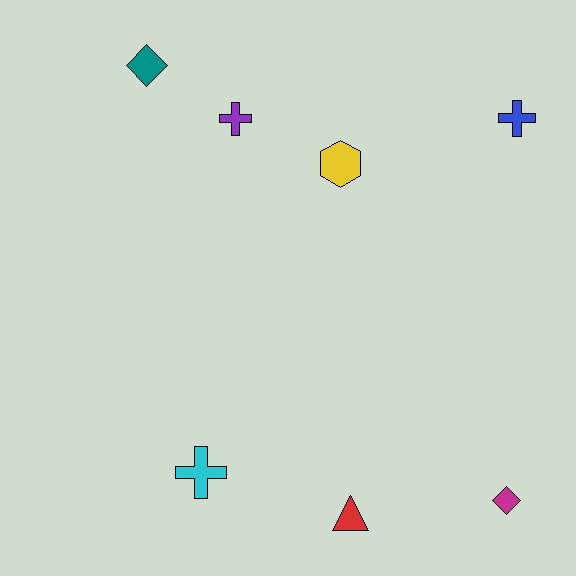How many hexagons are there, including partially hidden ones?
There is 1 hexagon.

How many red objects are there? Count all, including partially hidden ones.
There is 1 red object.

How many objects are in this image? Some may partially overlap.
There are 7 objects.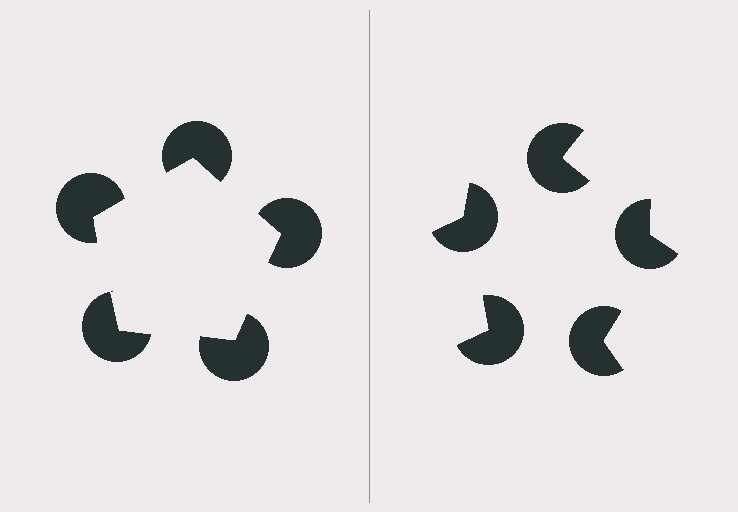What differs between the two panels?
The pac-man discs are positioned identically on both sides; only the wedge orientations differ. On the left they align to a pentagon; on the right they are misaligned.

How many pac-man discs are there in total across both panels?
10 — 5 on each side.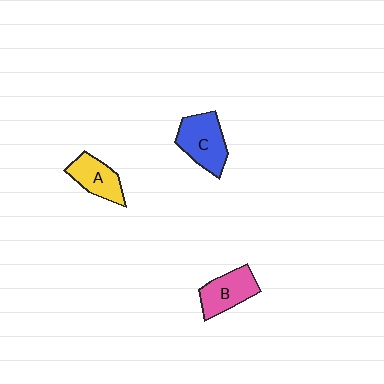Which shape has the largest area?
Shape C (blue).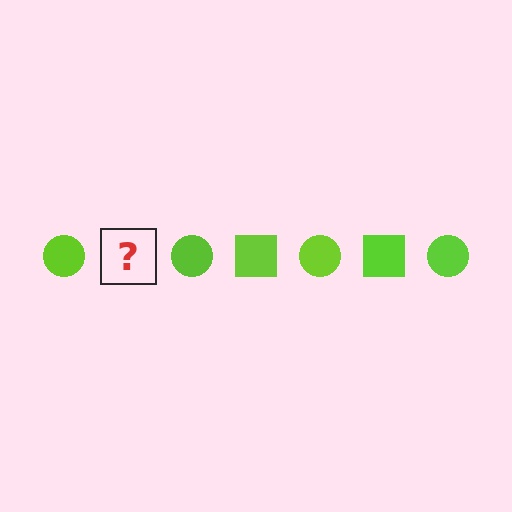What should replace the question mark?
The question mark should be replaced with a lime square.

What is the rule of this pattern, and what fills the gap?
The rule is that the pattern cycles through circle, square shapes in lime. The gap should be filled with a lime square.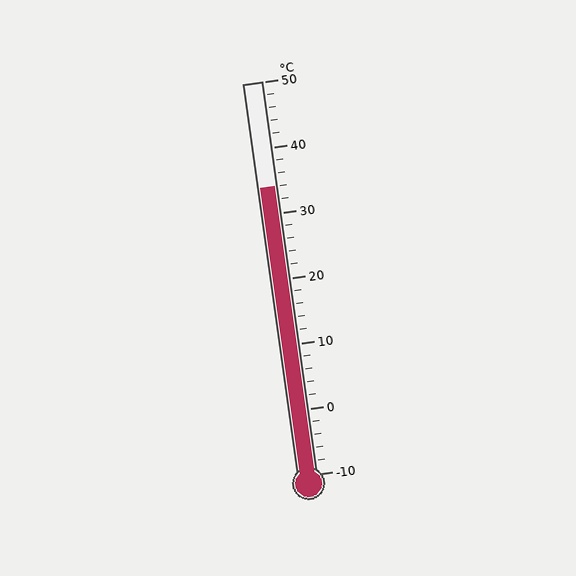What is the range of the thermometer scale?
The thermometer scale ranges from -10°C to 50°C.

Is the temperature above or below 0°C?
The temperature is above 0°C.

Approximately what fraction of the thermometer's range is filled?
The thermometer is filled to approximately 75% of its range.